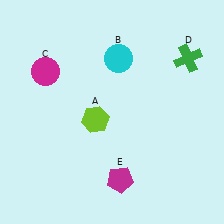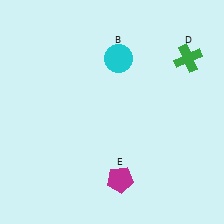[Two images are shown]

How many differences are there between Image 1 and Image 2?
There are 2 differences between the two images.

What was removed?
The lime hexagon (A), the magenta circle (C) were removed in Image 2.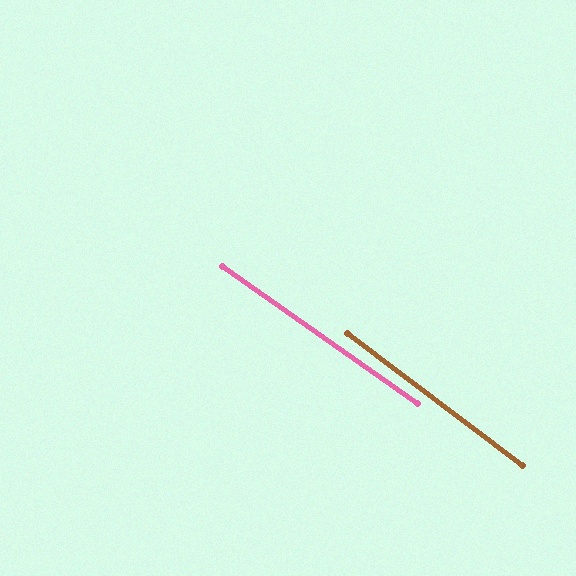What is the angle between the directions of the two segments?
Approximately 2 degrees.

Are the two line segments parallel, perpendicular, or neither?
Parallel — their directions differ by only 1.9°.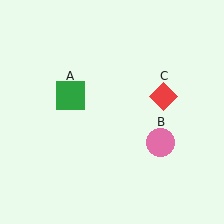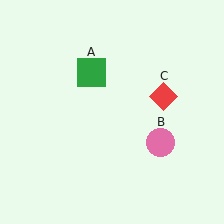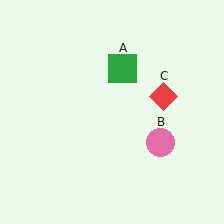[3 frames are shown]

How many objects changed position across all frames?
1 object changed position: green square (object A).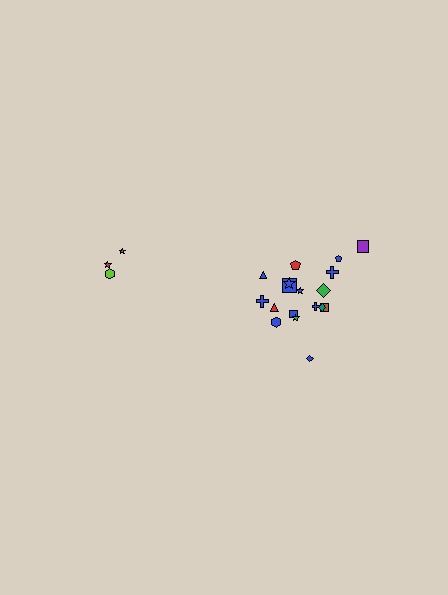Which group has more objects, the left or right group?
The right group.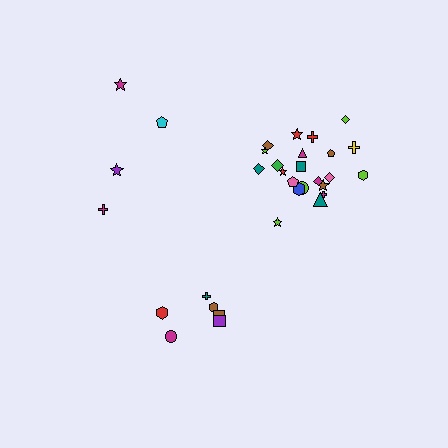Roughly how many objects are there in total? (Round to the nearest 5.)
Roughly 30 objects in total.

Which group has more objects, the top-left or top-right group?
The top-right group.